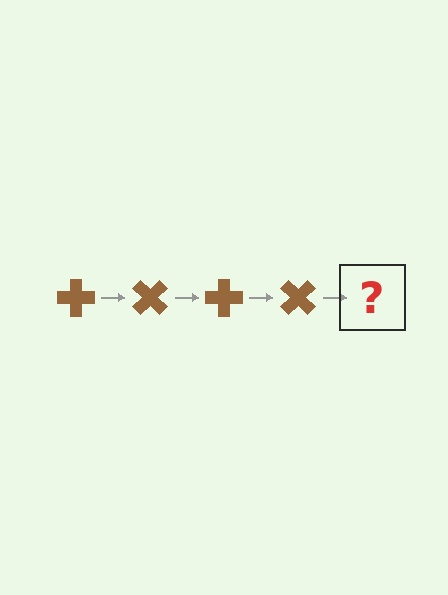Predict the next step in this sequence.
The next step is a brown cross rotated 180 degrees.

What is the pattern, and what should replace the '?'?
The pattern is that the cross rotates 45 degrees each step. The '?' should be a brown cross rotated 180 degrees.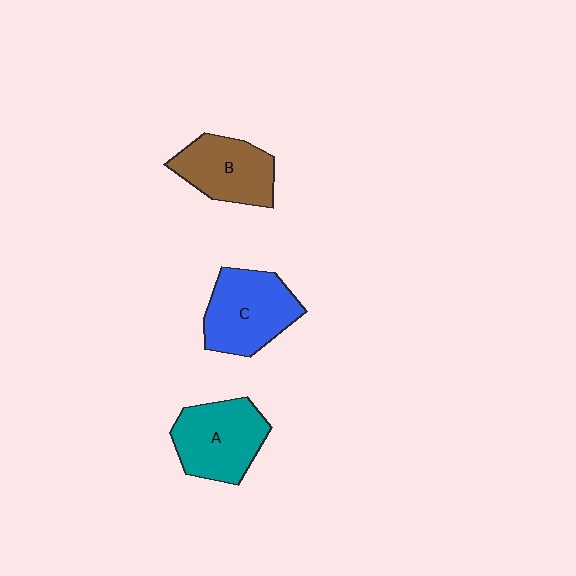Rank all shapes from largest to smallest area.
From largest to smallest: C (blue), A (teal), B (brown).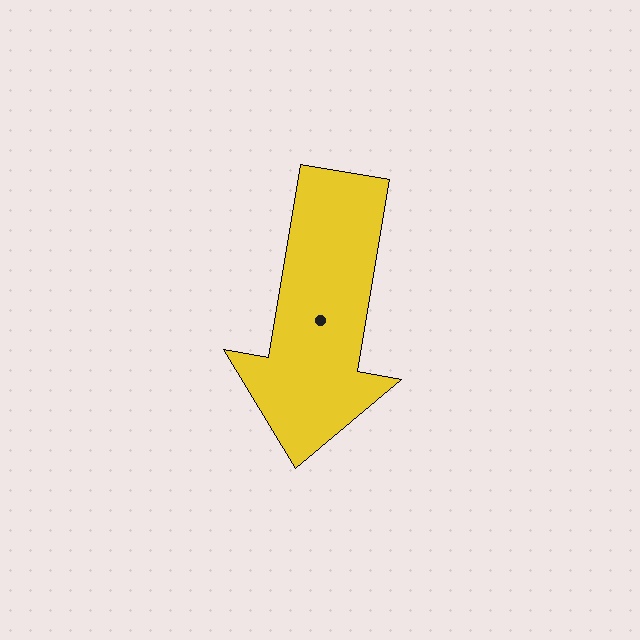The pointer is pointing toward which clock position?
Roughly 6 o'clock.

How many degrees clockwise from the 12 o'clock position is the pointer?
Approximately 189 degrees.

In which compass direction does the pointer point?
South.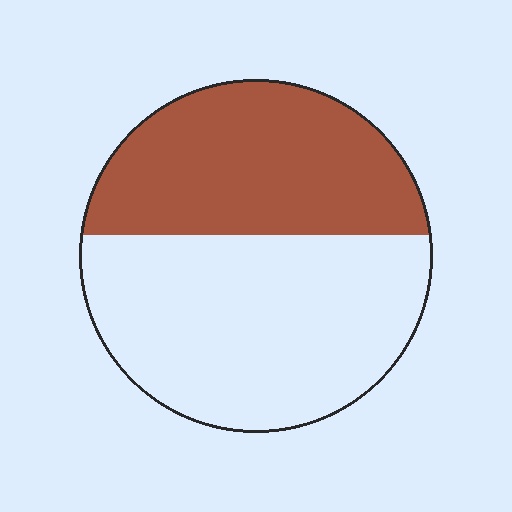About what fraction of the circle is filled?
About two fifths (2/5).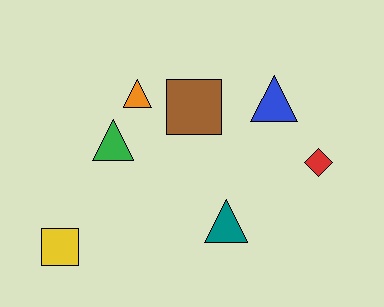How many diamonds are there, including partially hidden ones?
There is 1 diamond.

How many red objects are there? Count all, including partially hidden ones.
There is 1 red object.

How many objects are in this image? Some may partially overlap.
There are 7 objects.